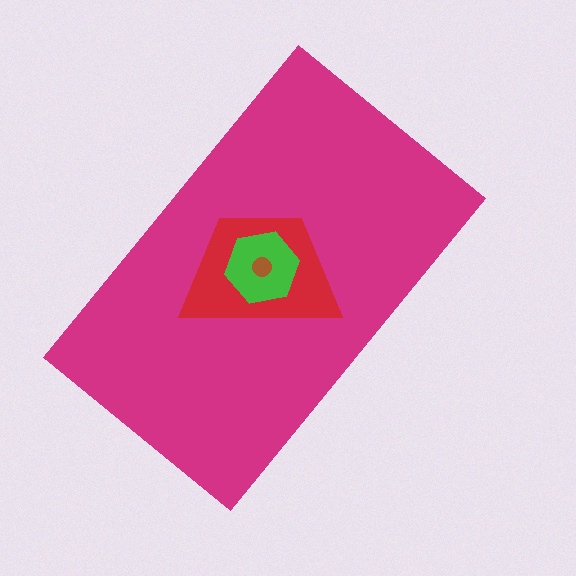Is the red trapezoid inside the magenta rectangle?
Yes.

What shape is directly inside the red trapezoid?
The green hexagon.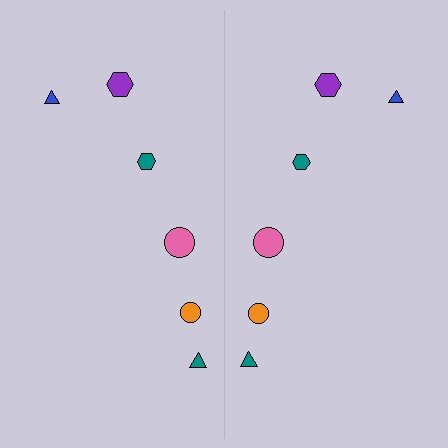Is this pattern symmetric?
Yes, this pattern has bilateral (reflection) symmetry.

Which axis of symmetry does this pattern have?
The pattern has a vertical axis of symmetry running through the center of the image.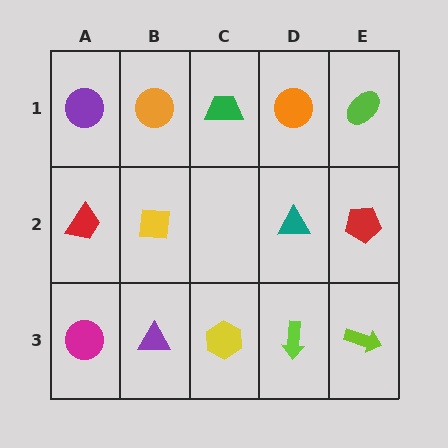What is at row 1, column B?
An orange circle.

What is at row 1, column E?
A lime ellipse.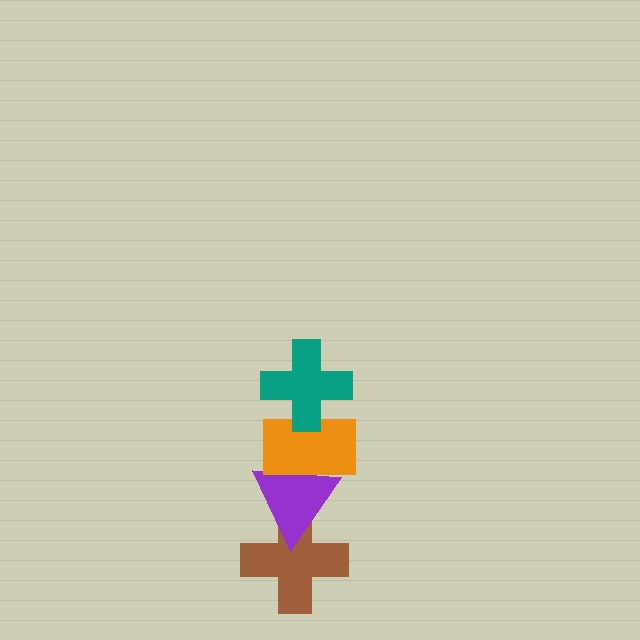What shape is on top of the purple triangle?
The orange rectangle is on top of the purple triangle.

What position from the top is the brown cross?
The brown cross is 4th from the top.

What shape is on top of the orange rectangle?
The teal cross is on top of the orange rectangle.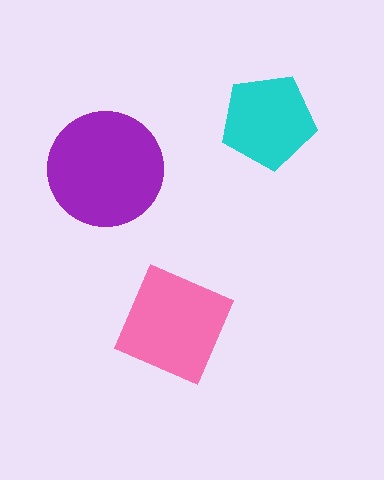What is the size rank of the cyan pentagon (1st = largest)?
3rd.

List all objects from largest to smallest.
The purple circle, the pink diamond, the cyan pentagon.